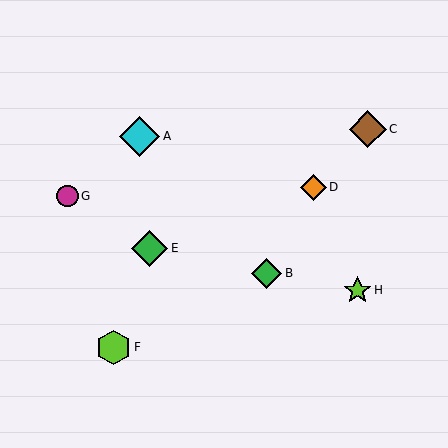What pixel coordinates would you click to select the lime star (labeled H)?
Click at (357, 290) to select the lime star H.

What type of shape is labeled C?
Shape C is a brown diamond.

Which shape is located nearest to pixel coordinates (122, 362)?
The lime hexagon (labeled F) at (114, 347) is nearest to that location.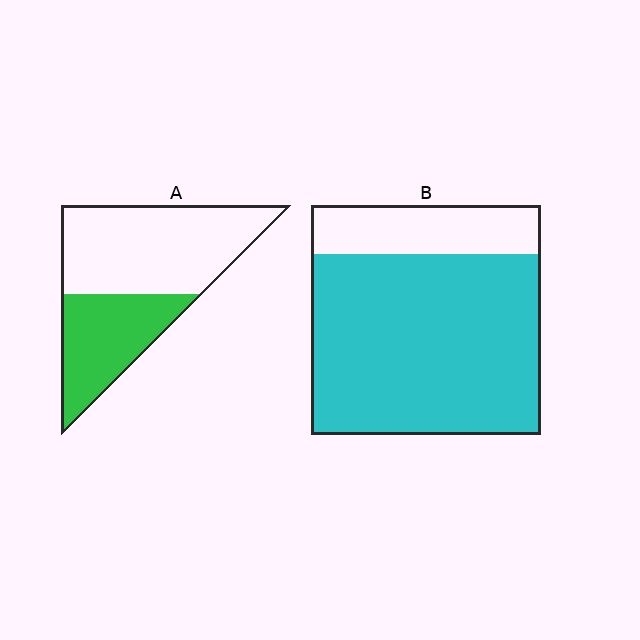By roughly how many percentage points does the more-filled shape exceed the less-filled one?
By roughly 40 percentage points (B over A).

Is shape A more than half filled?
No.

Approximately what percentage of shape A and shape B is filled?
A is approximately 40% and B is approximately 80%.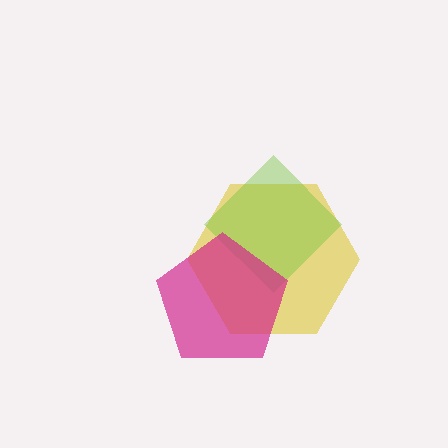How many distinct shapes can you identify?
There are 3 distinct shapes: a yellow hexagon, a lime diamond, a magenta pentagon.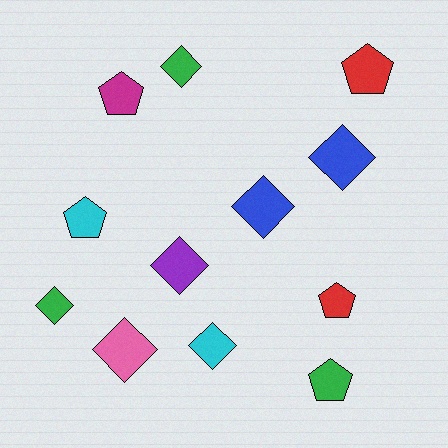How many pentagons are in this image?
There are 5 pentagons.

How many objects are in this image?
There are 12 objects.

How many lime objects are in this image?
There are no lime objects.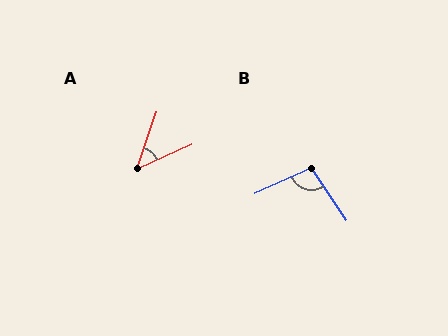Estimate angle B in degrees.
Approximately 99 degrees.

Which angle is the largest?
B, at approximately 99 degrees.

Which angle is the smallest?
A, at approximately 46 degrees.